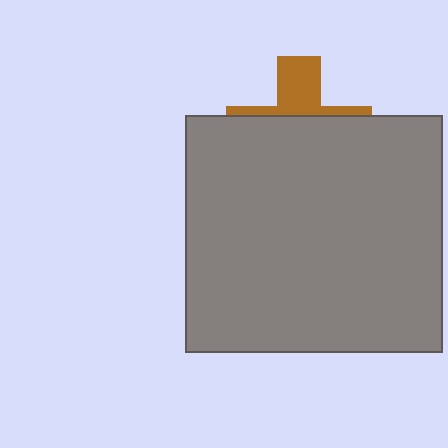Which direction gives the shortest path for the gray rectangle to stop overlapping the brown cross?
Moving down gives the shortest separation.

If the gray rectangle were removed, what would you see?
You would see the complete brown cross.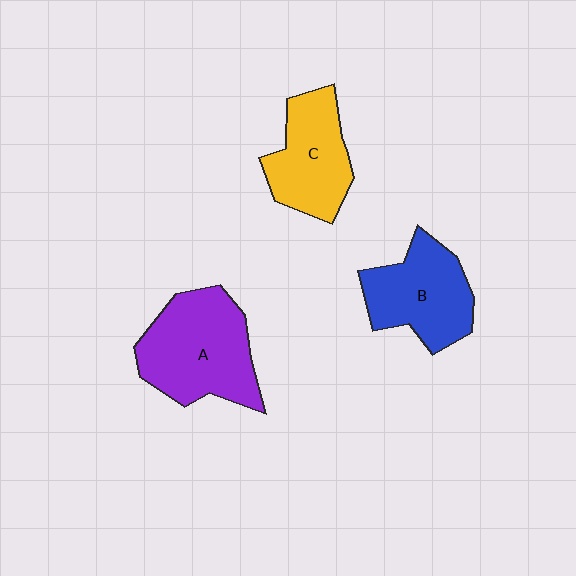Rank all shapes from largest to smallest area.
From largest to smallest: A (purple), B (blue), C (yellow).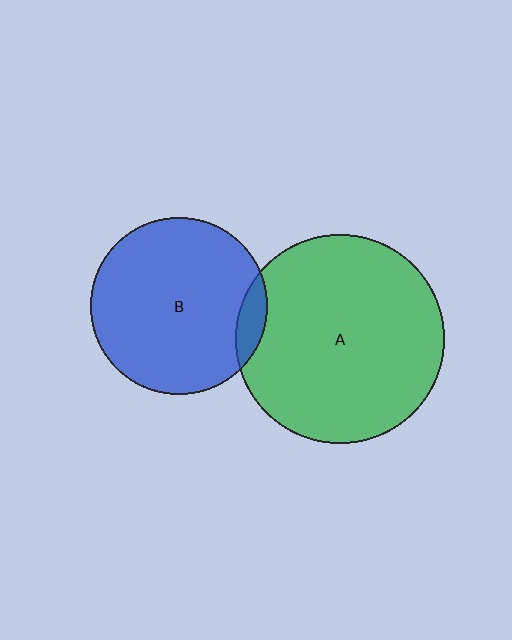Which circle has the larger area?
Circle A (green).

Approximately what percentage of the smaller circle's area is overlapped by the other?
Approximately 10%.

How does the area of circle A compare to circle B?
Approximately 1.4 times.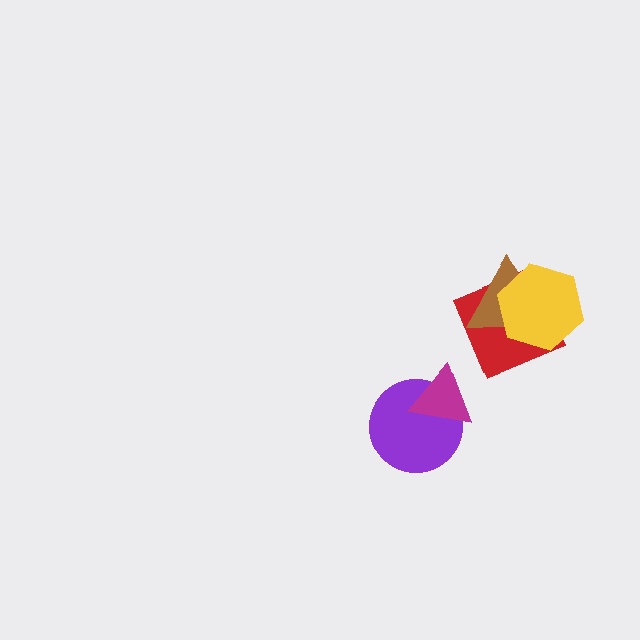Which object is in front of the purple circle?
The magenta triangle is in front of the purple circle.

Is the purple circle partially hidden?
Yes, it is partially covered by another shape.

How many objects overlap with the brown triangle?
2 objects overlap with the brown triangle.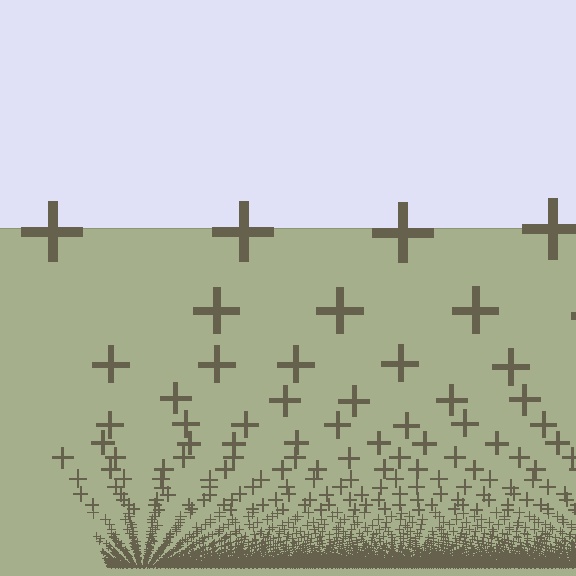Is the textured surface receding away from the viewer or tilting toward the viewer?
The surface appears to tilt toward the viewer. Texture elements get larger and sparser toward the top.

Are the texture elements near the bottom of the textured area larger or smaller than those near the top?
Smaller. The gradient is inverted — elements near the bottom are smaller and denser.